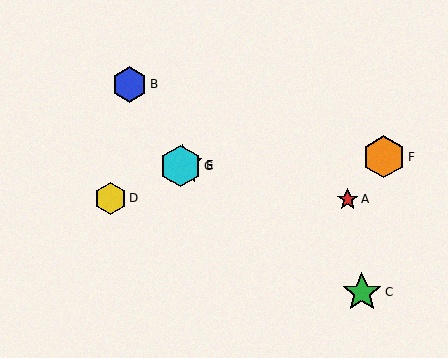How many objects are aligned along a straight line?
3 objects (D, E, G) are aligned along a straight line.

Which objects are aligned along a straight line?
Objects D, E, G are aligned along a straight line.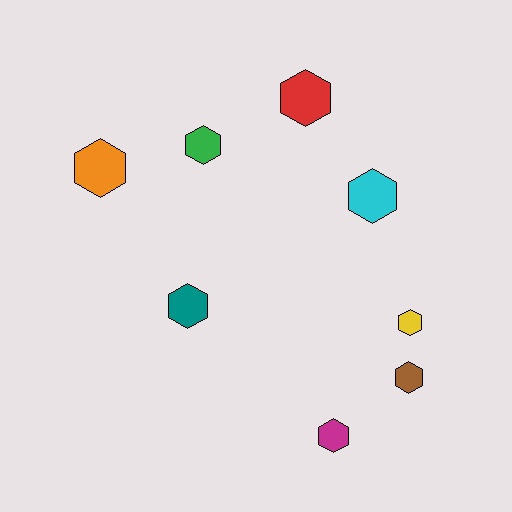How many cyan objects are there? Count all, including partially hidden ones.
There is 1 cyan object.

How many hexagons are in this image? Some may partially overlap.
There are 8 hexagons.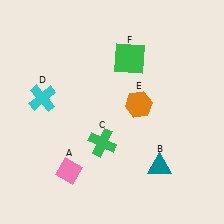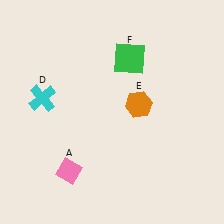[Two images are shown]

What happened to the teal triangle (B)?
The teal triangle (B) was removed in Image 2. It was in the bottom-right area of Image 1.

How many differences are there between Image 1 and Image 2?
There are 2 differences between the two images.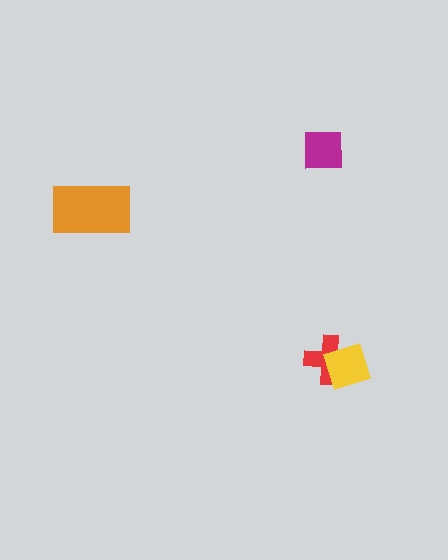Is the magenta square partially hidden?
No, no other shape covers it.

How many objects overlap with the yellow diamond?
1 object overlaps with the yellow diamond.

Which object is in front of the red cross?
The yellow diamond is in front of the red cross.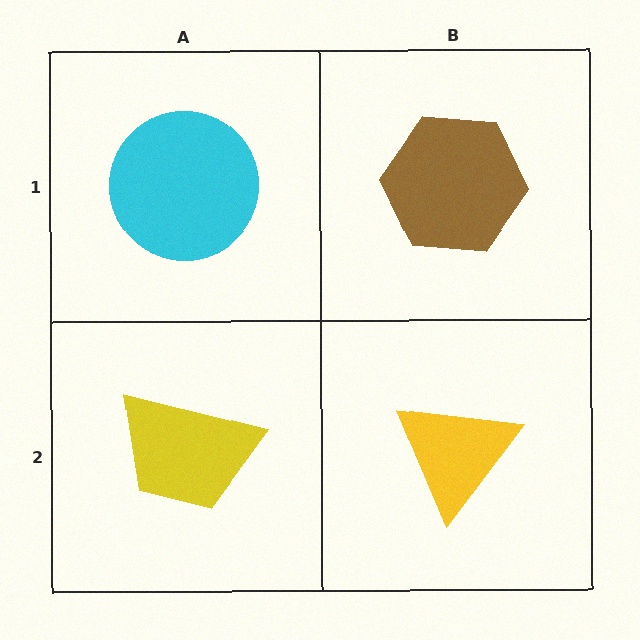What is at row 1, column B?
A brown hexagon.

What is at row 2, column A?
A yellow trapezoid.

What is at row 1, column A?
A cyan circle.